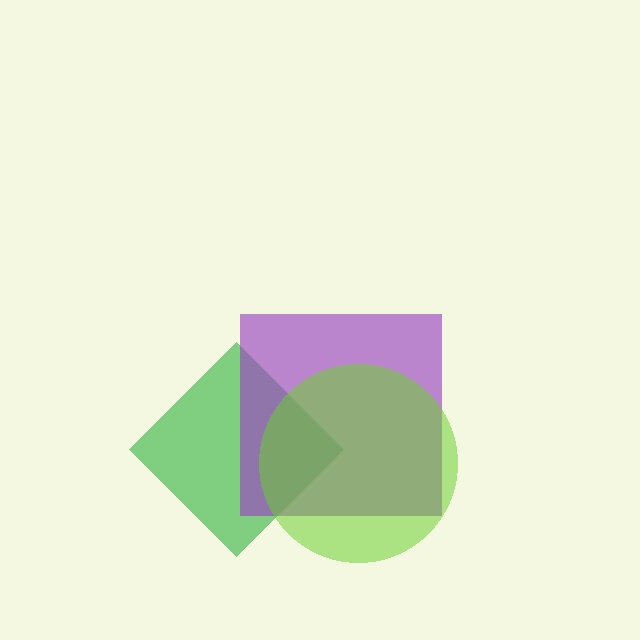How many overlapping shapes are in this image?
There are 3 overlapping shapes in the image.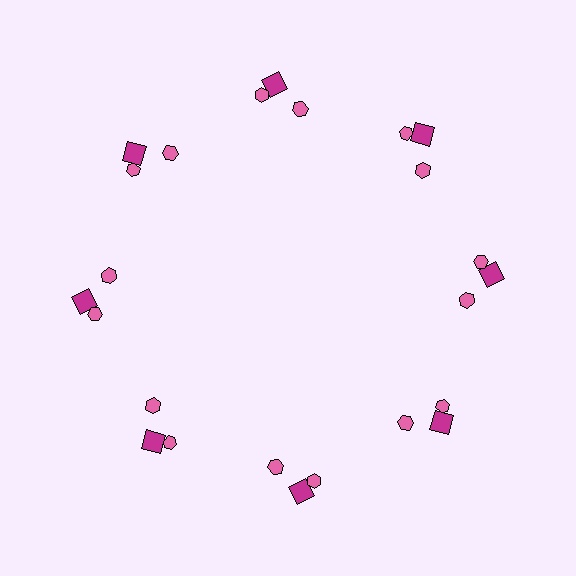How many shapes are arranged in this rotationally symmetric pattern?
There are 24 shapes, arranged in 8 groups of 3.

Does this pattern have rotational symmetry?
Yes, this pattern has 8-fold rotational symmetry. It looks the same after rotating 45 degrees around the center.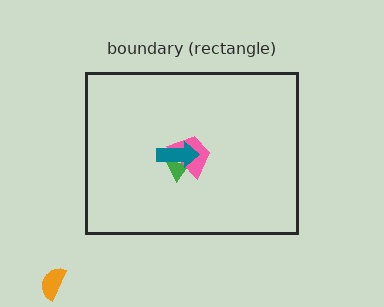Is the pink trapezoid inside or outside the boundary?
Inside.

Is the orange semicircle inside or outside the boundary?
Outside.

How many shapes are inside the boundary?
3 inside, 1 outside.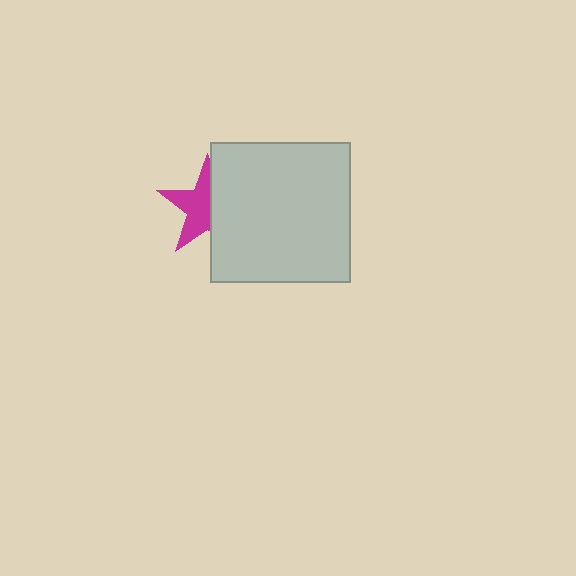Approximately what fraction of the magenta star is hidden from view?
Roughly 46% of the magenta star is hidden behind the light gray square.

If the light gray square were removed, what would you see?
You would see the complete magenta star.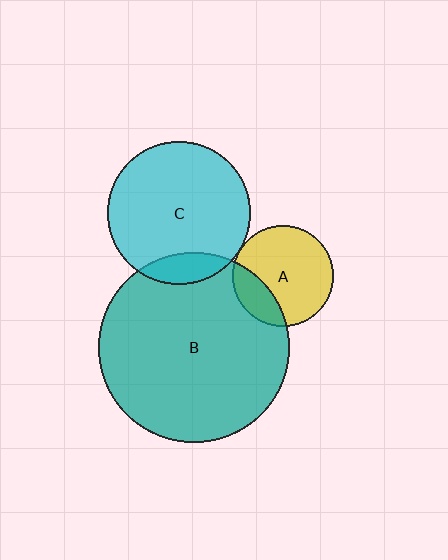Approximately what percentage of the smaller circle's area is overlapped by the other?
Approximately 15%.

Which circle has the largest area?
Circle B (teal).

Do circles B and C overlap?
Yes.